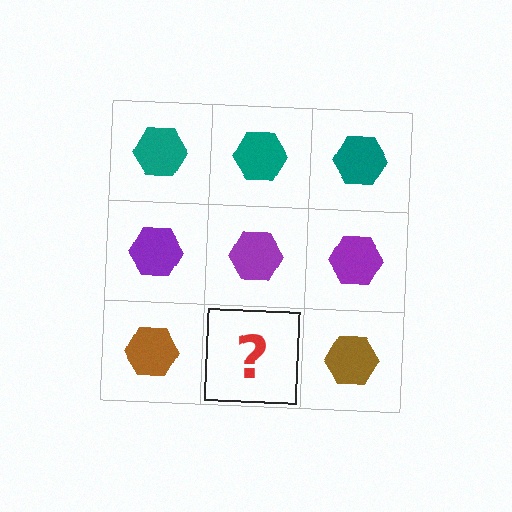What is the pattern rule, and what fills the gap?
The rule is that each row has a consistent color. The gap should be filled with a brown hexagon.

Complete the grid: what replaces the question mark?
The question mark should be replaced with a brown hexagon.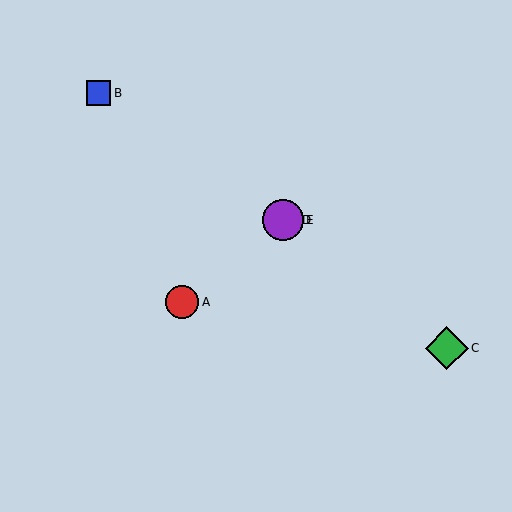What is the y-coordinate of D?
Object D is at y≈220.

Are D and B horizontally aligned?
No, D is at y≈220 and B is at y≈93.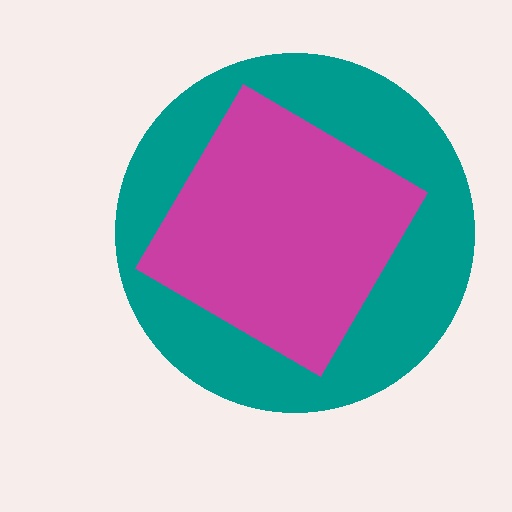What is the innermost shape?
The magenta diamond.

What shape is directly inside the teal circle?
The magenta diamond.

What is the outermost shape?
The teal circle.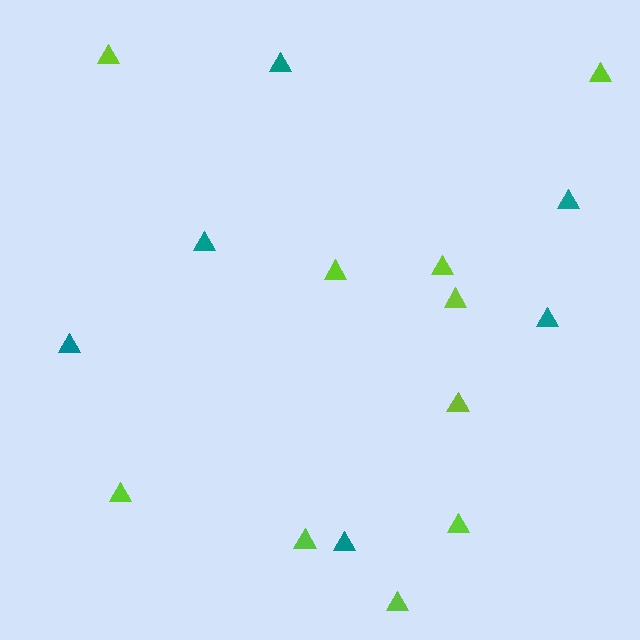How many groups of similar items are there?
There are 2 groups: one group of teal triangles (6) and one group of lime triangles (10).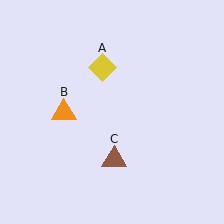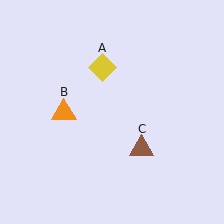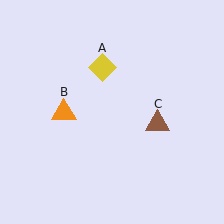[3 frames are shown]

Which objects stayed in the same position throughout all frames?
Yellow diamond (object A) and orange triangle (object B) remained stationary.